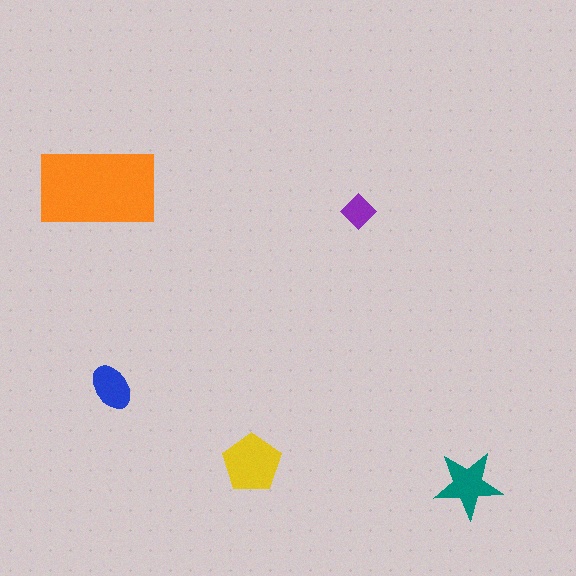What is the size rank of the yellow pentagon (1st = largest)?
2nd.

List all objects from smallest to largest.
The purple diamond, the blue ellipse, the teal star, the yellow pentagon, the orange rectangle.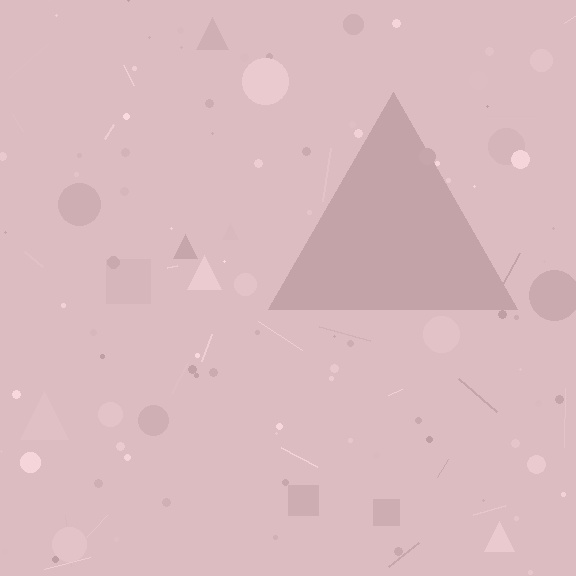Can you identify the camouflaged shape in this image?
The camouflaged shape is a triangle.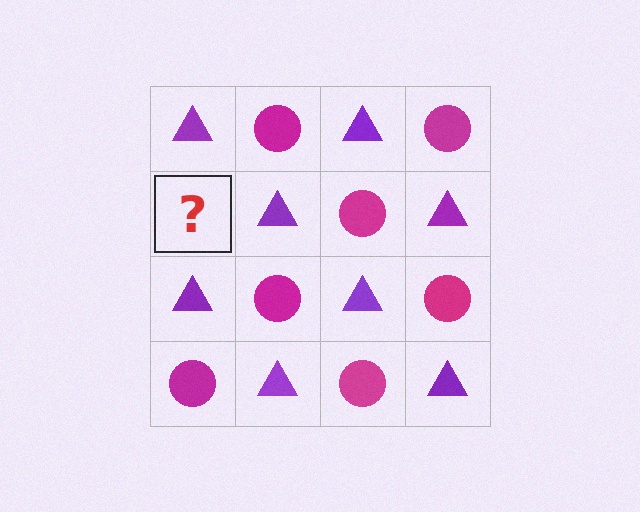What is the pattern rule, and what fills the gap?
The rule is that it alternates purple triangle and magenta circle in a checkerboard pattern. The gap should be filled with a magenta circle.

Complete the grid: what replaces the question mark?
The question mark should be replaced with a magenta circle.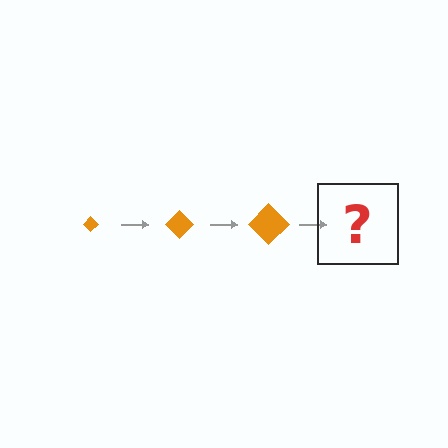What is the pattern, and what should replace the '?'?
The pattern is that the diamond gets progressively larger each step. The '?' should be an orange diamond, larger than the previous one.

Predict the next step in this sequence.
The next step is an orange diamond, larger than the previous one.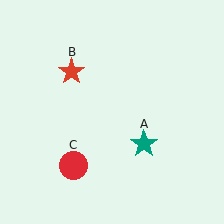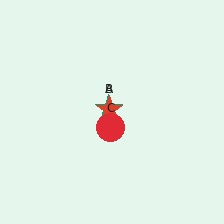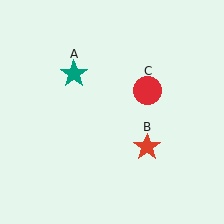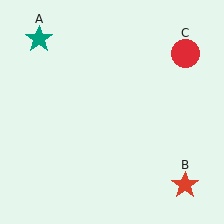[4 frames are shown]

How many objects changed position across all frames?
3 objects changed position: teal star (object A), red star (object B), red circle (object C).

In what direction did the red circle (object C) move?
The red circle (object C) moved up and to the right.